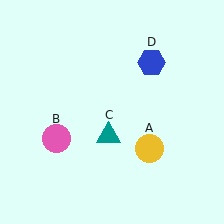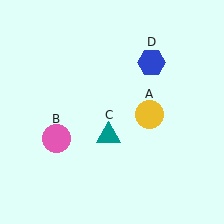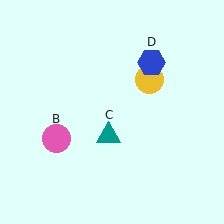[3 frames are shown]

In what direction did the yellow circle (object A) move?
The yellow circle (object A) moved up.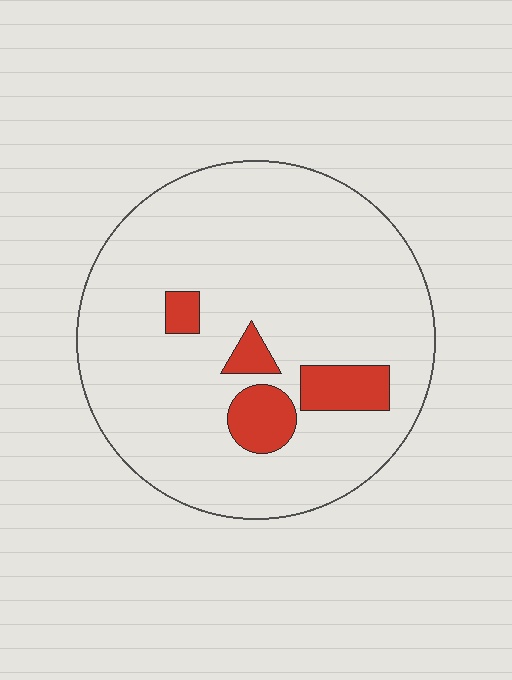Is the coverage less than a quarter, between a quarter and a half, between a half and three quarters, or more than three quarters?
Less than a quarter.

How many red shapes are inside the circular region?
4.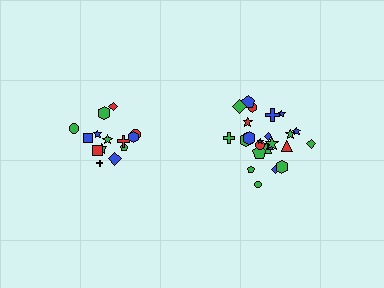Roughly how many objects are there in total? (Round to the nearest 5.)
Roughly 40 objects in total.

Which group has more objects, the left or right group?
The right group.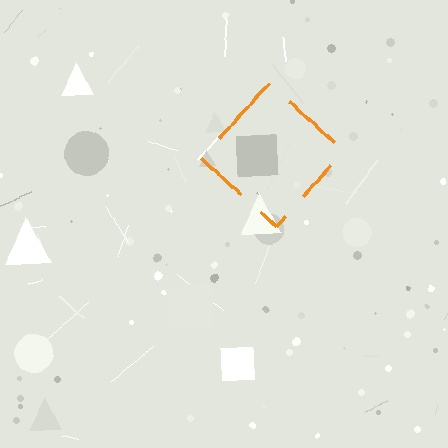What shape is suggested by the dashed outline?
The dashed outline suggests a diamond.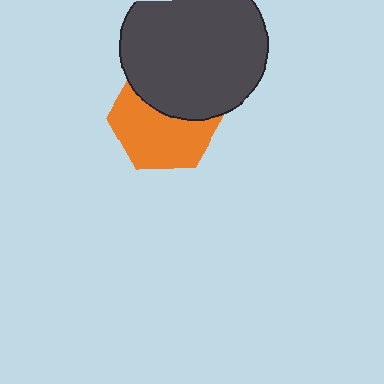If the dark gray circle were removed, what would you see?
You would see the complete orange hexagon.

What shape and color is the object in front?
The object in front is a dark gray circle.